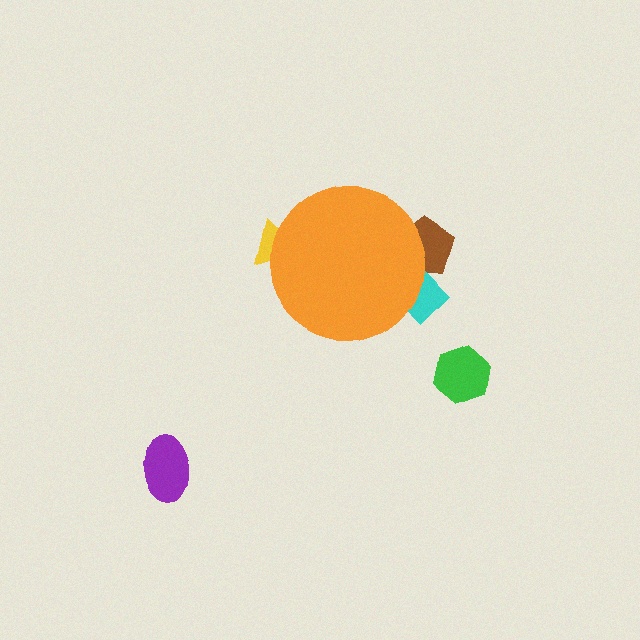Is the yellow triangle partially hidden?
Yes, the yellow triangle is partially hidden behind the orange circle.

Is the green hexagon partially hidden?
No, the green hexagon is fully visible.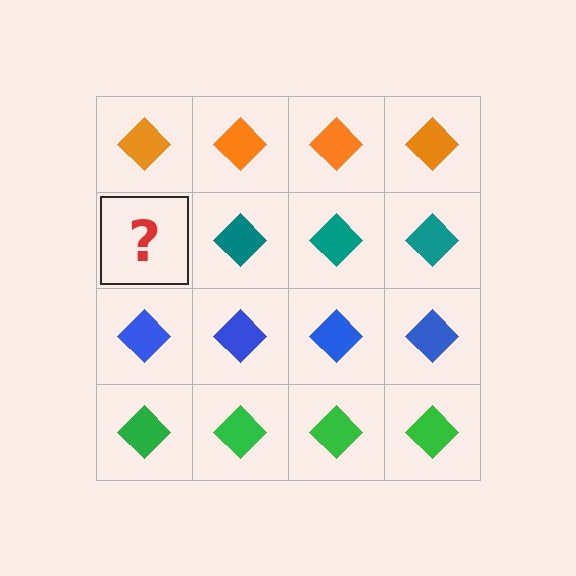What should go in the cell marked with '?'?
The missing cell should contain a teal diamond.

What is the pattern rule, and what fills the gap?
The rule is that each row has a consistent color. The gap should be filled with a teal diamond.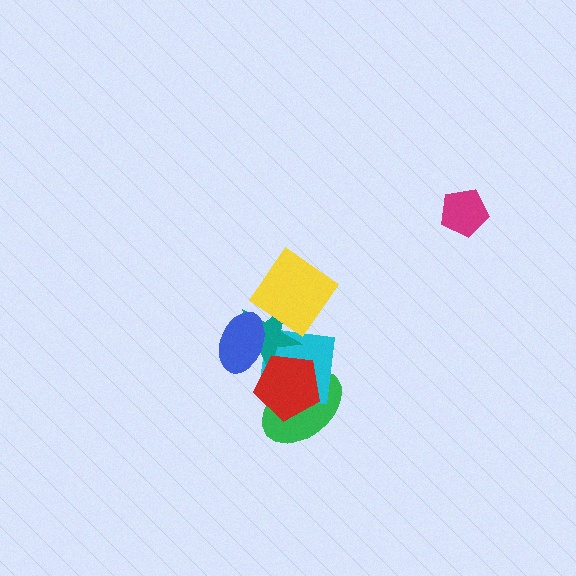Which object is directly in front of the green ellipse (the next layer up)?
The cyan square is directly in front of the green ellipse.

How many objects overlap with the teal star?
4 objects overlap with the teal star.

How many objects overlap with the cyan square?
5 objects overlap with the cyan square.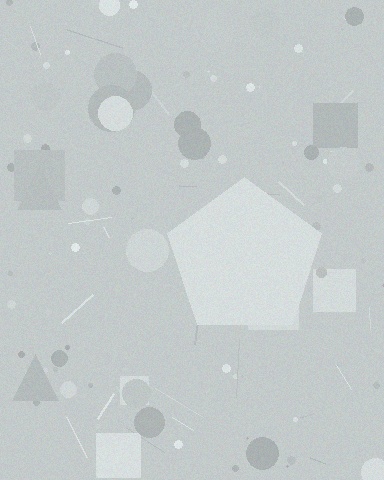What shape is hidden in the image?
A pentagon is hidden in the image.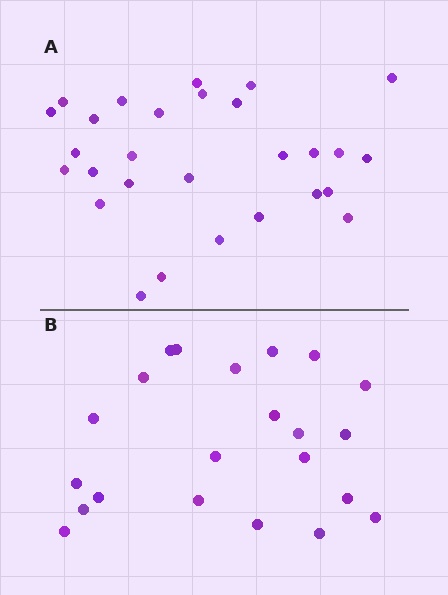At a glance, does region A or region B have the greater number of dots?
Region A (the top region) has more dots.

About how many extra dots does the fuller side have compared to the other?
Region A has about 6 more dots than region B.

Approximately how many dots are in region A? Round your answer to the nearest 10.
About 30 dots. (The exact count is 28, which rounds to 30.)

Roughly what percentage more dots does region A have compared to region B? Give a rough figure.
About 25% more.